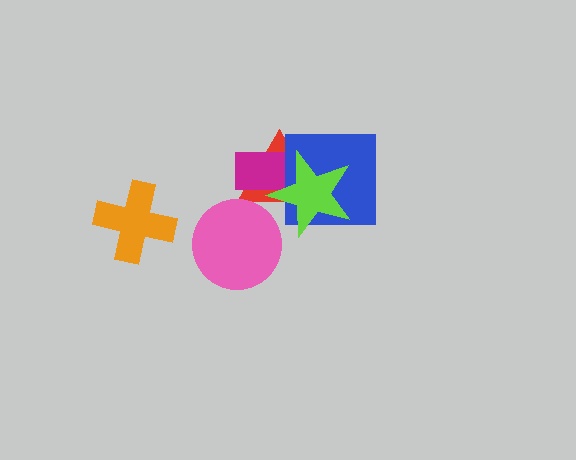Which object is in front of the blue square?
The lime star is in front of the blue square.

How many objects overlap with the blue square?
3 objects overlap with the blue square.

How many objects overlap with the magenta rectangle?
3 objects overlap with the magenta rectangle.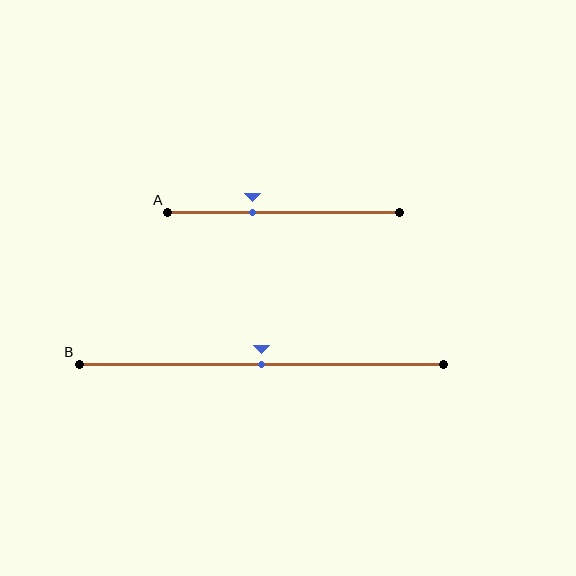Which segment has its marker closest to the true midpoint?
Segment B has its marker closest to the true midpoint.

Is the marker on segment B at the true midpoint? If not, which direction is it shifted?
Yes, the marker on segment B is at the true midpoint.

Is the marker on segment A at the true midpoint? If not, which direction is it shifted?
No, the marker on segment A is shifted to the left by about 13% of the segment length.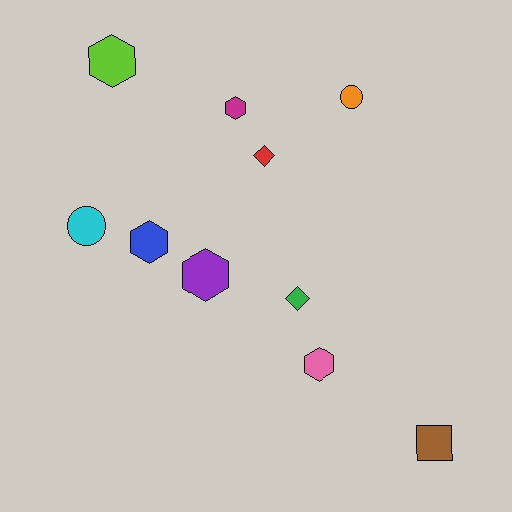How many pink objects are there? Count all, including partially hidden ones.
There is 1 pink object.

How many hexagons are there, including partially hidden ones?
There are 5 hexagons.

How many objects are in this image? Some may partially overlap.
There are 10 objects.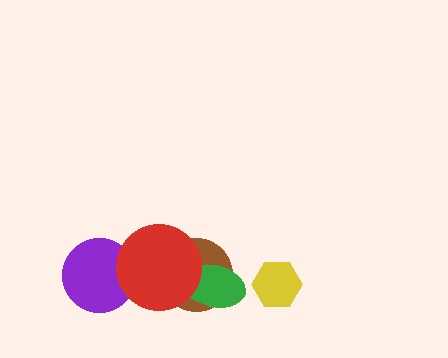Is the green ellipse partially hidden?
Yes, it is partially covered by another shape.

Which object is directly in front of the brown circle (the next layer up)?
The green ellipse is directly in front of the brown circle.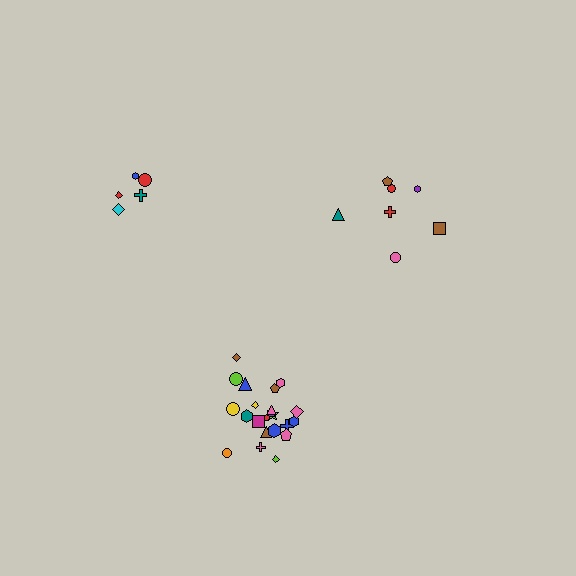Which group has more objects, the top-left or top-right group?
The top-right group.